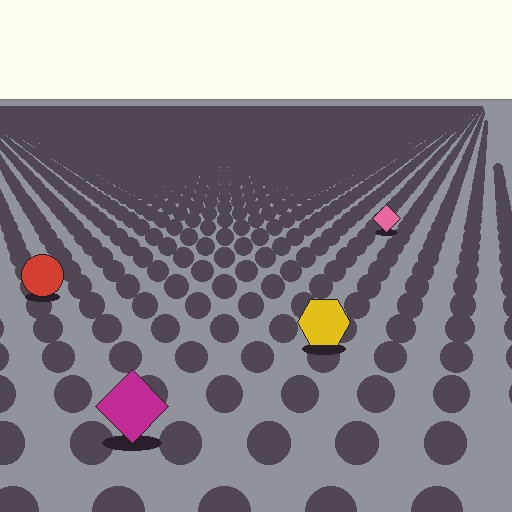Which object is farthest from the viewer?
The pink diamond is farthest from the viewer. It appears smaller and the ground texture around it is denser.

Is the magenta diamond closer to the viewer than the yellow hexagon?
Yes. The magenta diamond is closer — you can tell from the texture gradient: the ground texture is coarser near it.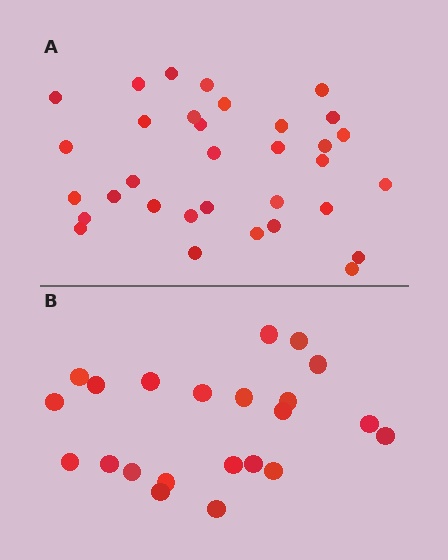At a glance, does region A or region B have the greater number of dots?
Region A (the top region) has more dots.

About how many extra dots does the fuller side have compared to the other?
Region A has roughly 12 or so more dots than region B.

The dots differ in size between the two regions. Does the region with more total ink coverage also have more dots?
No. Region B has more total ink coverage because its dots are larger, but region A actually contains more individual dots. Total area can be misleading — the number of items is what matters here.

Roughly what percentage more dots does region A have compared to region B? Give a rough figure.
About 50% more.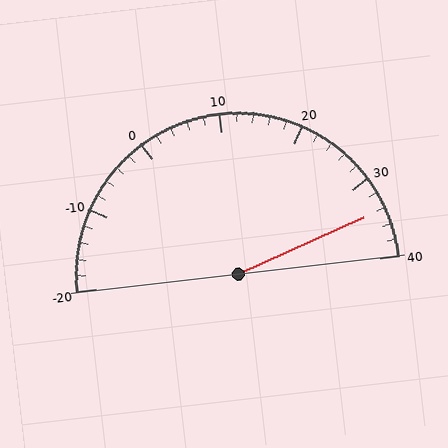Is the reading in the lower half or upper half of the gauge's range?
The reading is in the upper half of the range (-20 to 40).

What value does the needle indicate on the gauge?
The needle indicates approximately 34.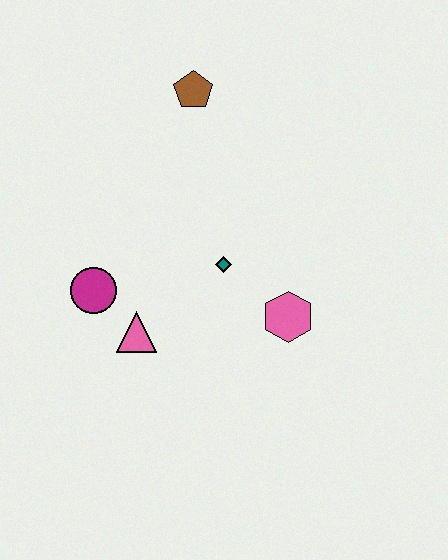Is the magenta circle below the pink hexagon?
No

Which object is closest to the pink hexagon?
The teal diamond is closest to the pink hexagon.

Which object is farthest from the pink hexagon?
The brown pentagon is farthest from the pink hexagon.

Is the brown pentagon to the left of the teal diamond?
Yes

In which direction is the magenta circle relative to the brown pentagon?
The magenta circle is below the brown pentagon.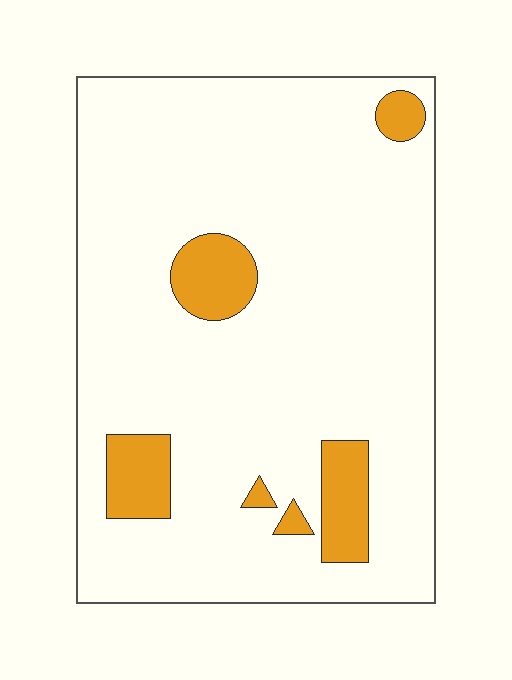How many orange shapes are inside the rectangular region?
6.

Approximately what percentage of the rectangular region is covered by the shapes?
Approximately 10%.